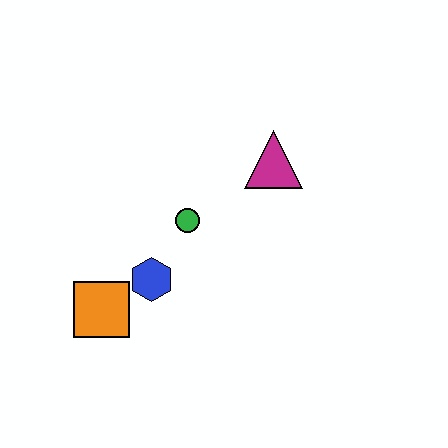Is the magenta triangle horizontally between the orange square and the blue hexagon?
No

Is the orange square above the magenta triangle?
No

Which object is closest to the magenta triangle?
The green circle is closest to the magenta triangle.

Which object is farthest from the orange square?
The magenta triangle is farthest from the orange square.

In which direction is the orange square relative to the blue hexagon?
The orange square is to the left of the blue hexagon.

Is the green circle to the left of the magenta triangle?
Yes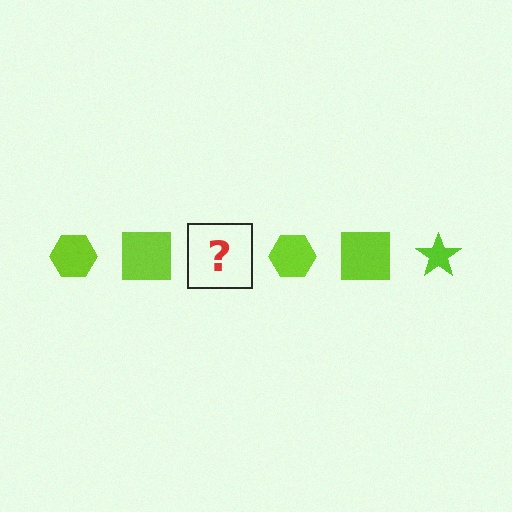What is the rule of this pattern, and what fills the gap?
The rule is that the pattern cycles through hexagon, square, star shapes in lime. The gap should be filled with a lime star.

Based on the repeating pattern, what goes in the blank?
The blank should be a lime star.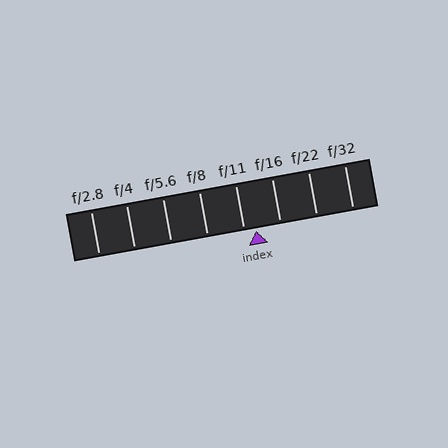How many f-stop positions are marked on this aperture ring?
There are 8 f-stop positions marked.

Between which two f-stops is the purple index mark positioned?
The index mark is between f/11 and f/16.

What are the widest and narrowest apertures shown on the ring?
The widest aperture shown is f/2.8 and the narrowest is f/32.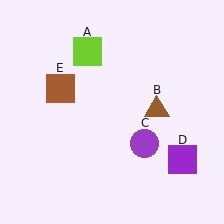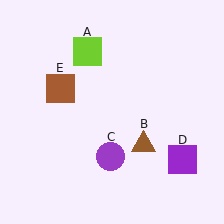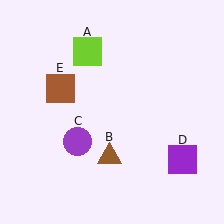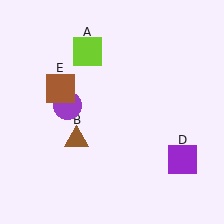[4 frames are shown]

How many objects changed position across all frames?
2 objects changed position: brown triangle (object B), purple circle (object C).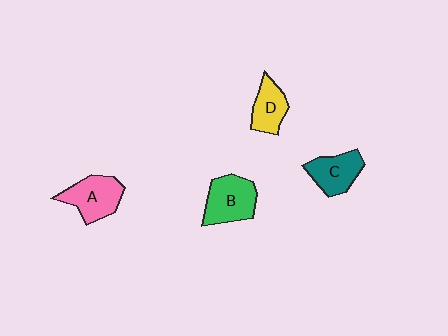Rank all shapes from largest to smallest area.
From largest to smallest: B (green), A (pink), C (teal), D (yellow).